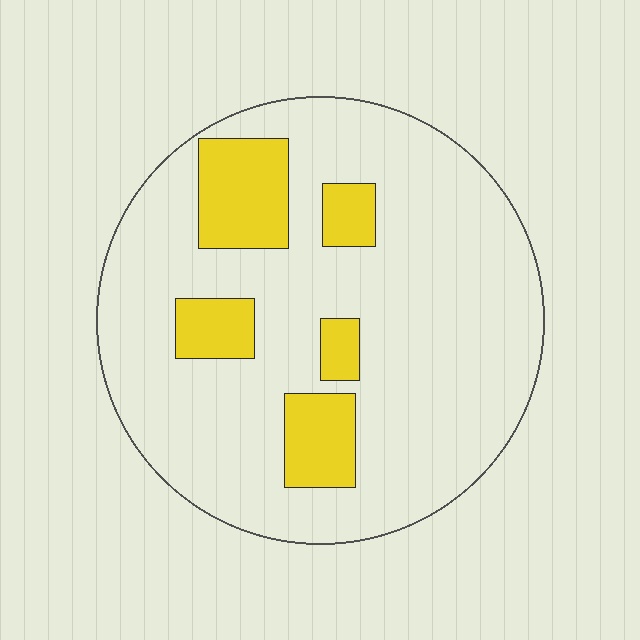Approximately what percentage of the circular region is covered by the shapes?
Approximately 20%.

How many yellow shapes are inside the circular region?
5.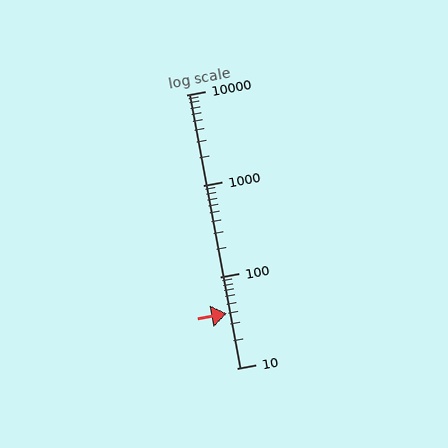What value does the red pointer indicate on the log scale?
The pointer indicates approximately 40.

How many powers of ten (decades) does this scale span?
The scale spans 3 decades, from 10 to 10000.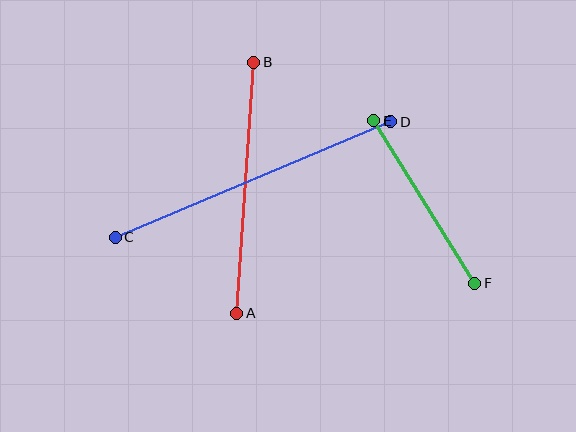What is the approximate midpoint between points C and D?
The midpoint is at approximately (253, 179) pixels.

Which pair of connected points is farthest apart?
Points C and D are farthest apart.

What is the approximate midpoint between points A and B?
The midpoint is at approximately (245, 188) pixels.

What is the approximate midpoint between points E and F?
The midpoint is at approximately (424, 202) pixels.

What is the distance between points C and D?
The distance is approximately 299 pixels.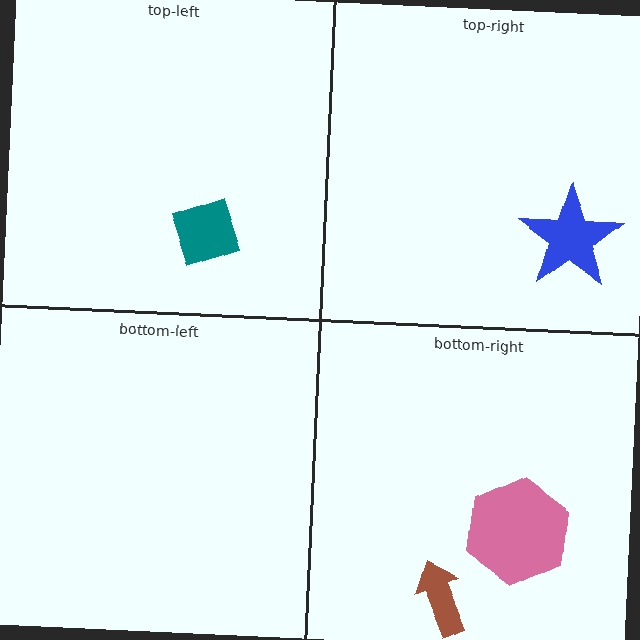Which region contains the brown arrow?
The bottom-right region.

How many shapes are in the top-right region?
1.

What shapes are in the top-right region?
The blue star.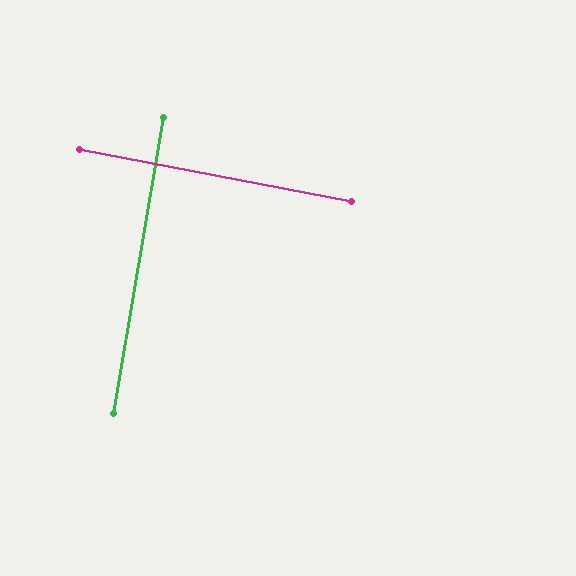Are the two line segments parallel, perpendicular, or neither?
Perpendicular — they meet at approximately 89°.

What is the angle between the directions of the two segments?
Approximately 89 degrees.